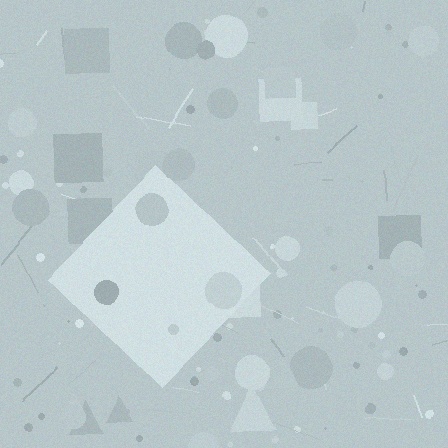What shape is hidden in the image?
A diamond is hidden in the image.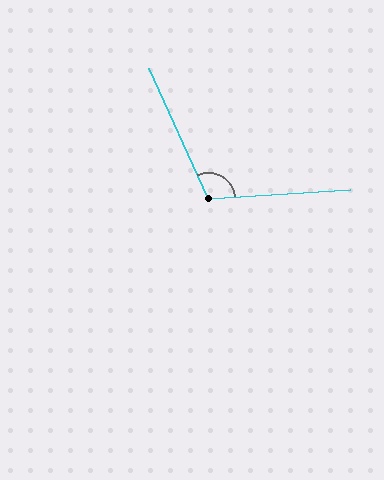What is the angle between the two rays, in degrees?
Approximately 111 degrees.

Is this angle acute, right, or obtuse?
It is obtuse.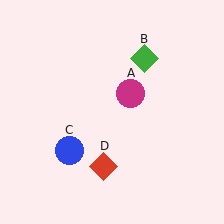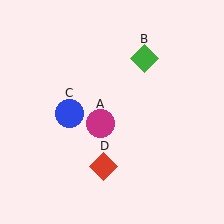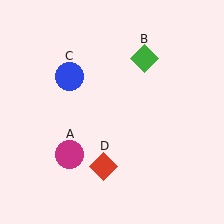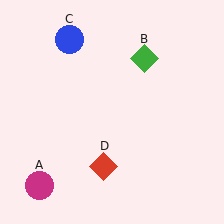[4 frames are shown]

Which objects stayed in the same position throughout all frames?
Green diamond (object B) and red diamond (object D) remained stationary.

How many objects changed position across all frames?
2 objects changed position: magenta circle (object A), blue circle (object C).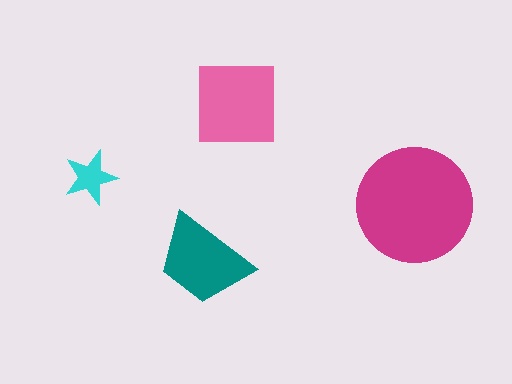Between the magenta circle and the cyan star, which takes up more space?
The magenta circle.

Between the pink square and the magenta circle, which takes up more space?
The magenta circle.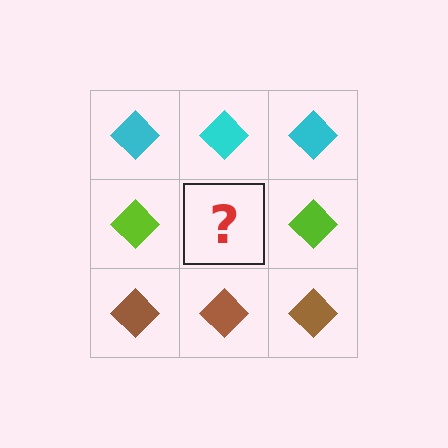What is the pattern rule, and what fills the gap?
The rule is that each row has a consistent color. The gap should be filled with a lime diamond.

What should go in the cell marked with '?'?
The missing cell should contain a lime diamond.